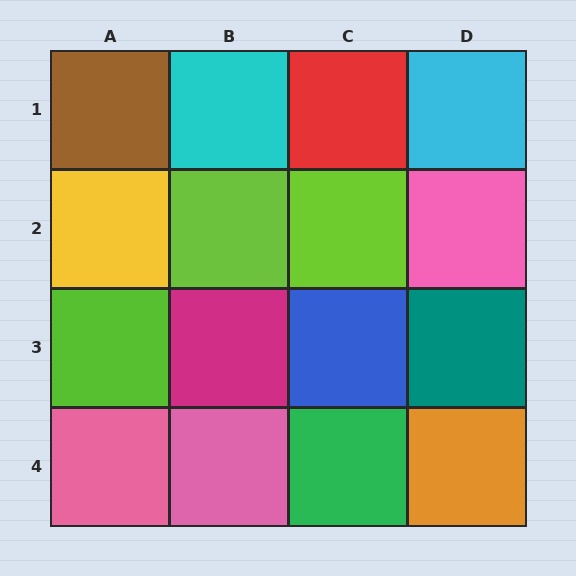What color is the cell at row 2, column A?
Yellow.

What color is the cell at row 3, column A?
Lime.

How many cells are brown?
1 cell is brown.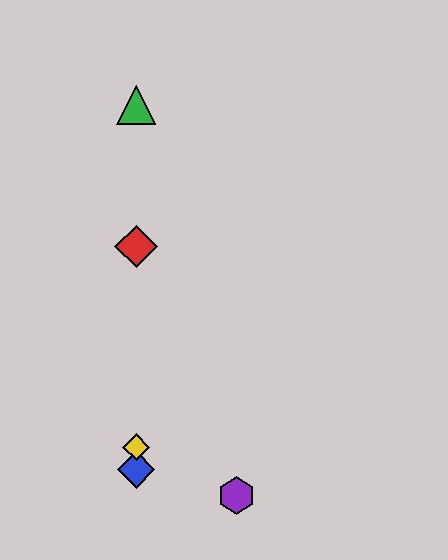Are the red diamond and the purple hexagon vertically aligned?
No, the red diamond is at x≈136 and the purple hexagon is at x≈236.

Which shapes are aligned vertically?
The red diamond, the blue diamond, the green triangle, the yellow diamond are aligned vertically.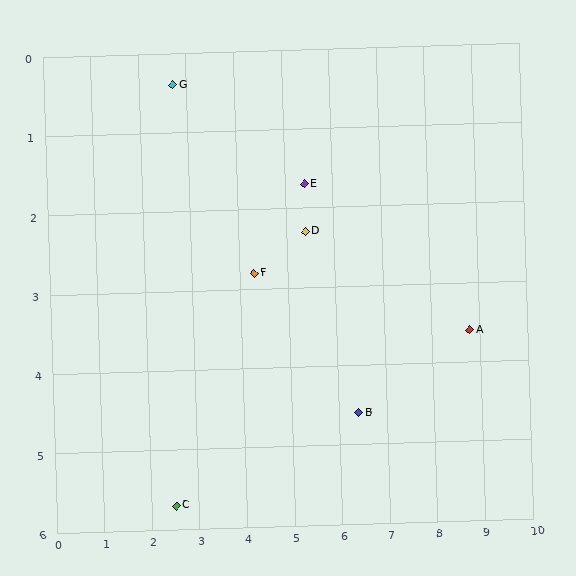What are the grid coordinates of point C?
Point C is at approximately (2.5, 5.7).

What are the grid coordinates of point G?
Point G is at approximately (2.7, 0.4).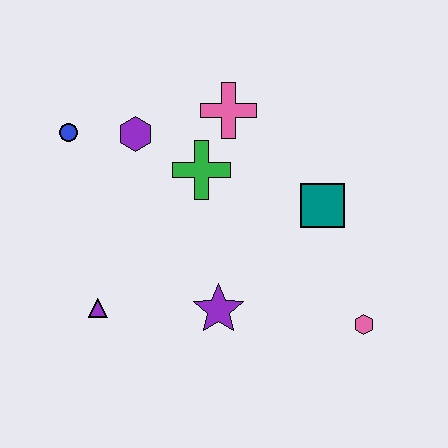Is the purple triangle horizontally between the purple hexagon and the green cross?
No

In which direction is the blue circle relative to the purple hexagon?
The blue circle is to the left of the purple hexagon.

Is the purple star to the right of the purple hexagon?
Yes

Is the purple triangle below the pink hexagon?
No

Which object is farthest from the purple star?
The blue circle is farthest from the purple star.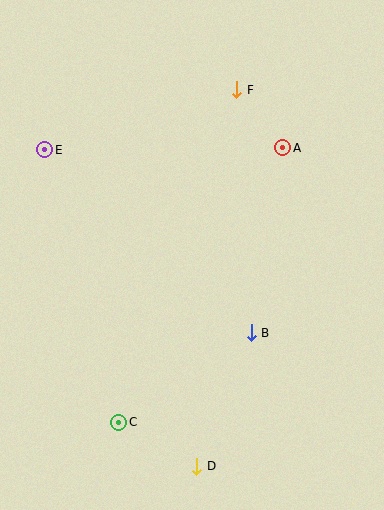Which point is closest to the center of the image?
Point B at (251, 333) is closest to the center.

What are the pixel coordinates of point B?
Point B is at (251, 333).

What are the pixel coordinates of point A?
Point A is at (283, 148).